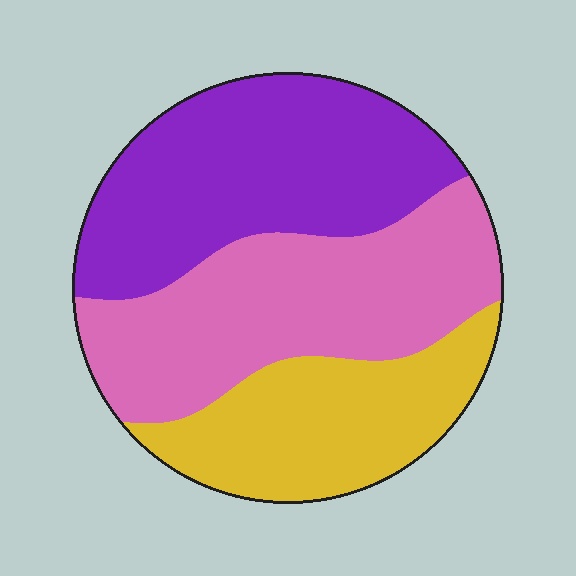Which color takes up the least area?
Yellow, at roughly 25%.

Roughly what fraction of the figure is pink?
Pink covers about 35% of the figure.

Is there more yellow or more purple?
Purple.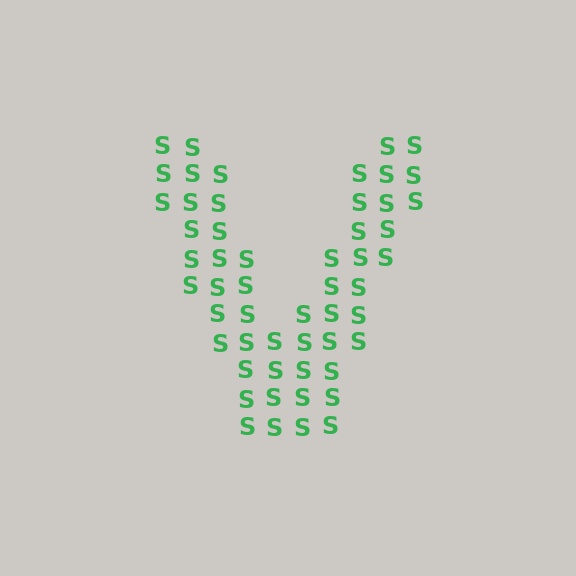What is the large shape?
The large shape is the letter V.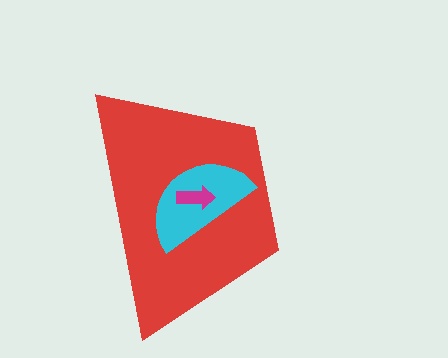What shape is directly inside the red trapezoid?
The cyan semicircle.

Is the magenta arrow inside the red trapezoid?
Yes.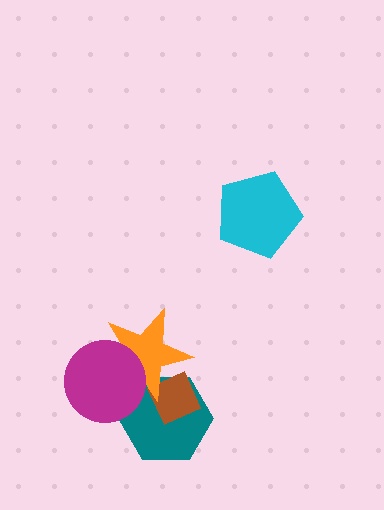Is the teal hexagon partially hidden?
Yes, it is partially covered by another shape.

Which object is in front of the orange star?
The magenta circle is in front of the orange star.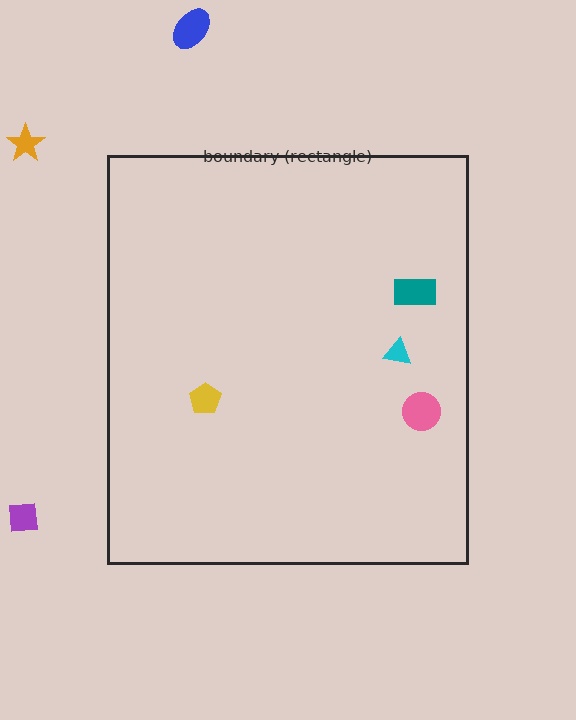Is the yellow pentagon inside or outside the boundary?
Inside.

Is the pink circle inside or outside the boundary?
Inside.